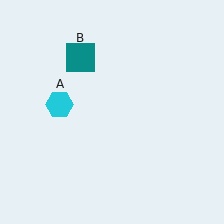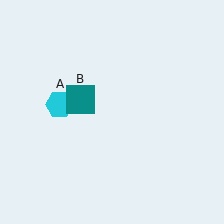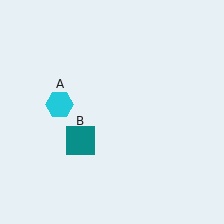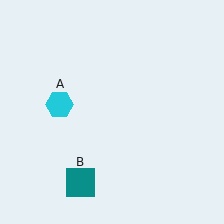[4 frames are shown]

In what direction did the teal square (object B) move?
The teal square (object B) moved down.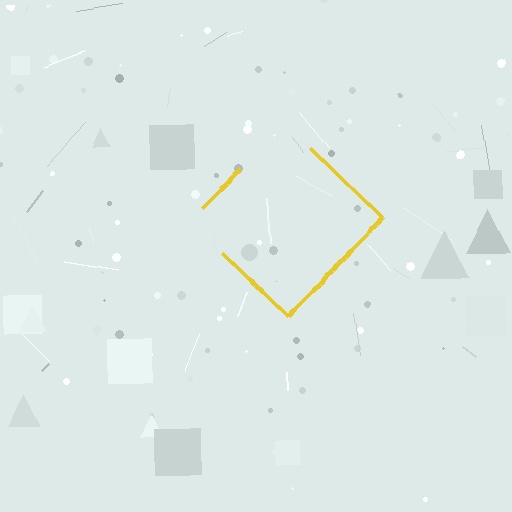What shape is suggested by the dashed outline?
The dashed outline suggests a diamond.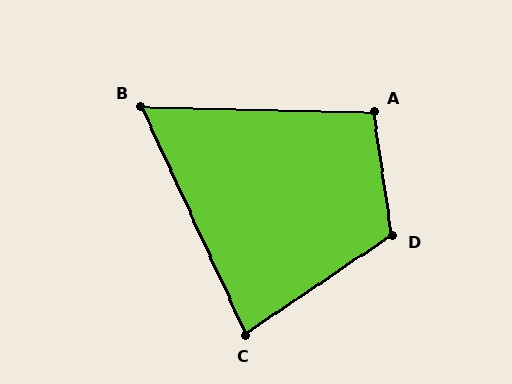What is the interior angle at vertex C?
Approximately 81 degrees (acute).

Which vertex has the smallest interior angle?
B, at approximately 64 degrees.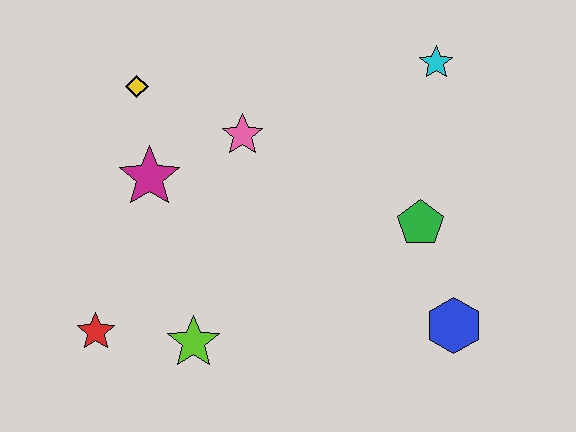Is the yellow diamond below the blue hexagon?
No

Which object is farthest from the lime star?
The cyan star is farthest from the lime star.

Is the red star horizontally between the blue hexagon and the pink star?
No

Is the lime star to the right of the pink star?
No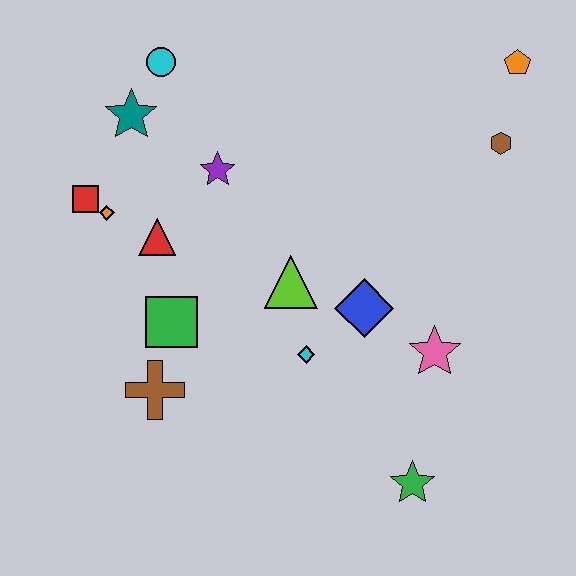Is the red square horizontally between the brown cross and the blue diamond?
No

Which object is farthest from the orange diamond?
The orange pentagon is farthest from the orange diamond.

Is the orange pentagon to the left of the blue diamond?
No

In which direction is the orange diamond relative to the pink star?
The orange diamond is to the left of the pink star.